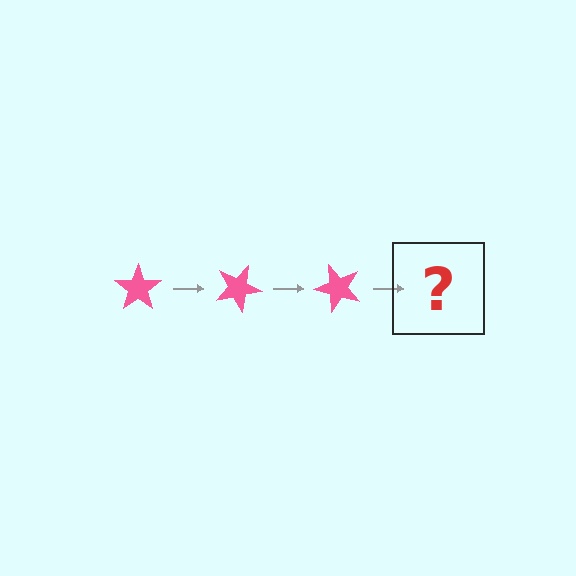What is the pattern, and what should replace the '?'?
The pattern is that the star rotates 25 degrees each step. The '?' should be a pink star rotated 75 degrees.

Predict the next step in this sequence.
The next step is a pink star rotated 75 degrees.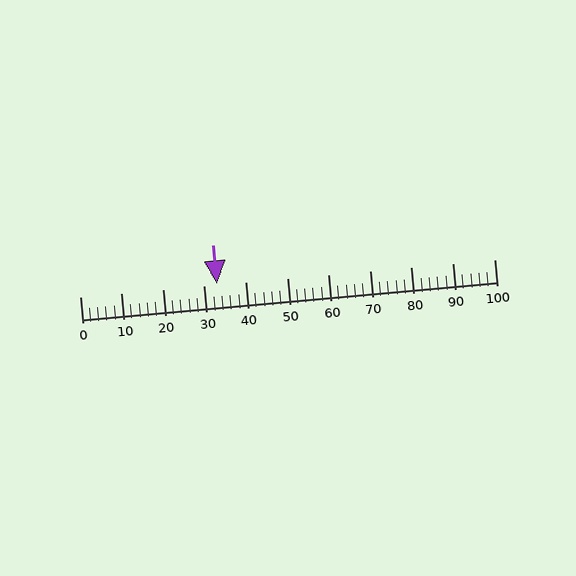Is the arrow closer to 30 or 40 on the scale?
The arrow is closer to 30.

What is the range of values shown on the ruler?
The ruler shows values from 0 to 100.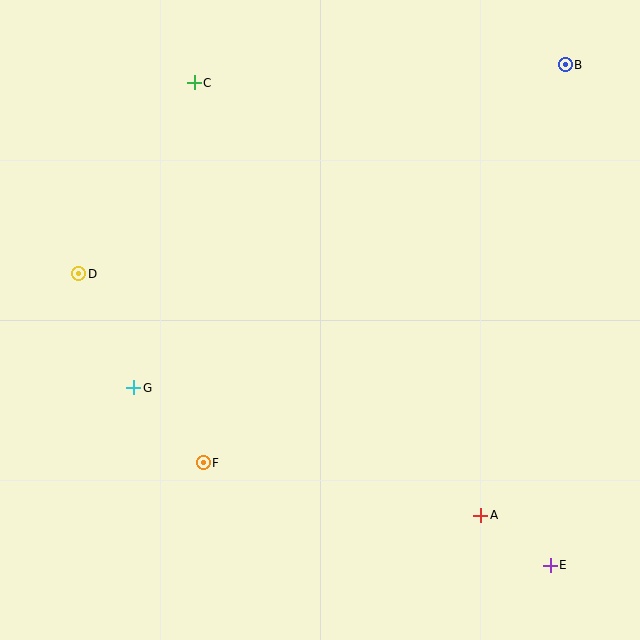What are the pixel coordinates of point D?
Point D is at (79, 274).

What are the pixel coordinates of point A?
Point A is at (481, 515).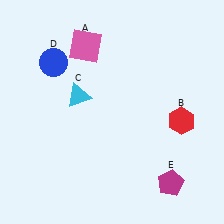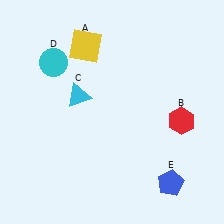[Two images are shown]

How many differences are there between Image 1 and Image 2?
There are 3 differences between the two images.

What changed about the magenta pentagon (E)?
In Image 1, E is magenta. In Image 2, it changed to blue.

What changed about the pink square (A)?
In Image 1, A is pink. In Image 2, it changed to yellow.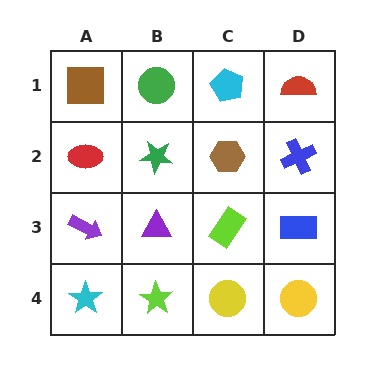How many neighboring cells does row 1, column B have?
3.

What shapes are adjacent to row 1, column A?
A red ellipse (row 2, column A), a green circle (row 1, column B).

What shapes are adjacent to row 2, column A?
A brown square (row 1, column A), a purple arrow (row 3, column A), a green star (row 2, column B).